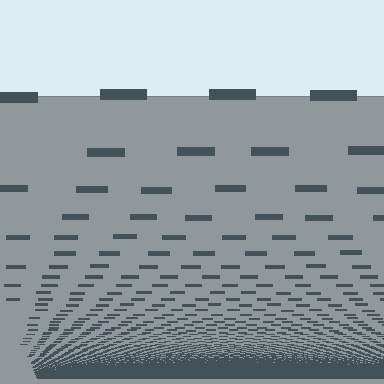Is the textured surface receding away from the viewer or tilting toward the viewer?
The surface appears to tilt toward the viewer. Texture elements get larger and sparser toward the top.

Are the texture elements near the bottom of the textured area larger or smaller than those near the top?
Smaller. The gradient is inverted — elements near the bottom are smaller and denser.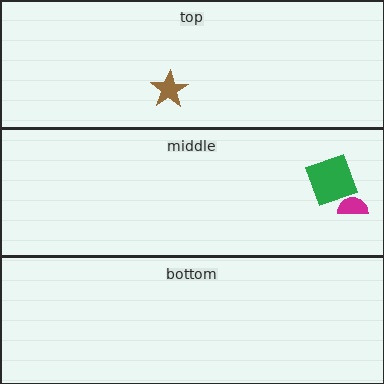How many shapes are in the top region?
1.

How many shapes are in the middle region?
2.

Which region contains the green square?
The middle region.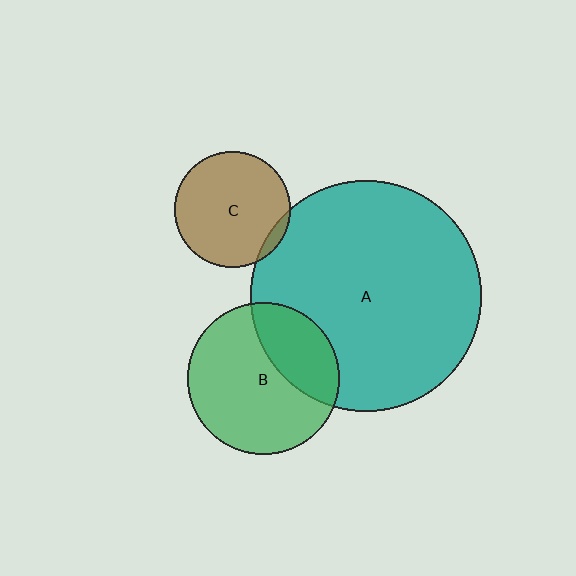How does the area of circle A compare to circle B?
Approximately 2.3 times.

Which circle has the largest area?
Circle A (teal).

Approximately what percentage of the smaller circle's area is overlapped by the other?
Approximately 5%.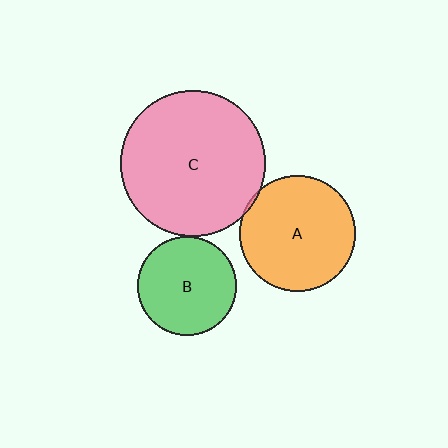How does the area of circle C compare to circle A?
Approximately 1.6 times.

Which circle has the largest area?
Circle C (pink).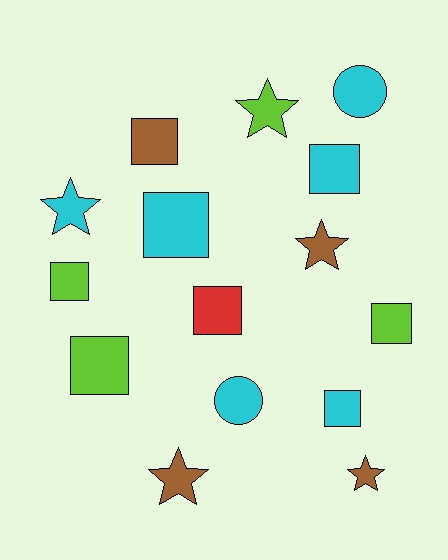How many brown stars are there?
There are 3 brown stars.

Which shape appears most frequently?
Square, with 8 objects.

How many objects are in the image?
There are 15 objects.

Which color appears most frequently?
Cyan, with 6 objects.